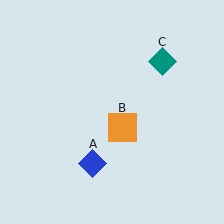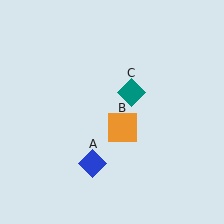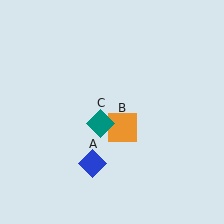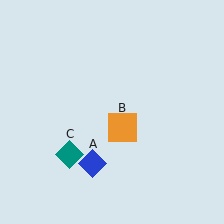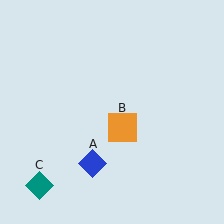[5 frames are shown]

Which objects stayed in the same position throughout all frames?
Blue diamond (object A) and orange square (object B) remained stationary.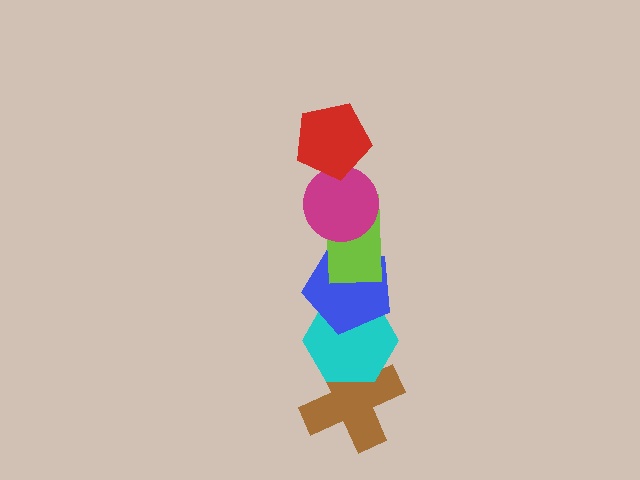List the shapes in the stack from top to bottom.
From top to bottom: the red pentagon, the magenta circle, the lime rectangle, the blue pentagon, the cyan hexagon, the brown cross.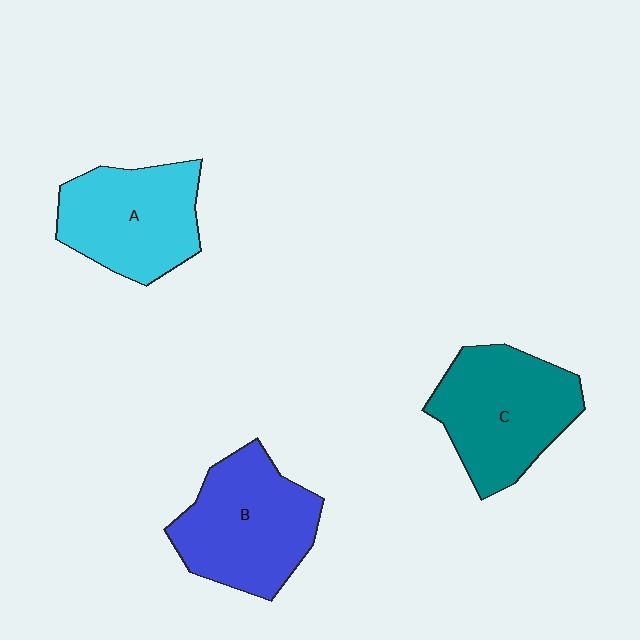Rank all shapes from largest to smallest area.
From largest to smallest: C (teal), B (blue), A (cyan).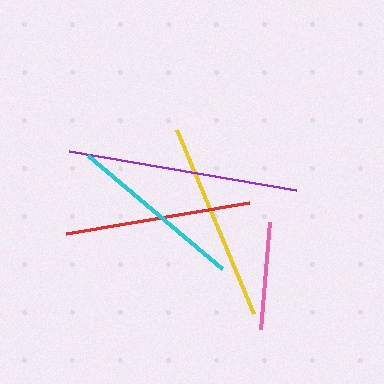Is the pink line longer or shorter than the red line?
The red line is longer than the pink line.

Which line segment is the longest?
The purple line is the longest at approximately 230 pixels.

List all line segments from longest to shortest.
From longest to shortest: purple, yellow, red, cyan, pink.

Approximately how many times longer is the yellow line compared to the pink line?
The yellow line is approximately 1.9 times the length of the pink line.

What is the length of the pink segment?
The pink segment is approximately 107 pixels long.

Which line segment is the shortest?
The pink line is the shortest at approximately 107 pixels.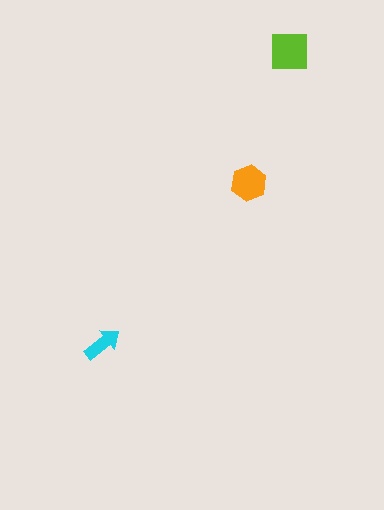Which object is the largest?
The lime square.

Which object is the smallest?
The cyan arrow.